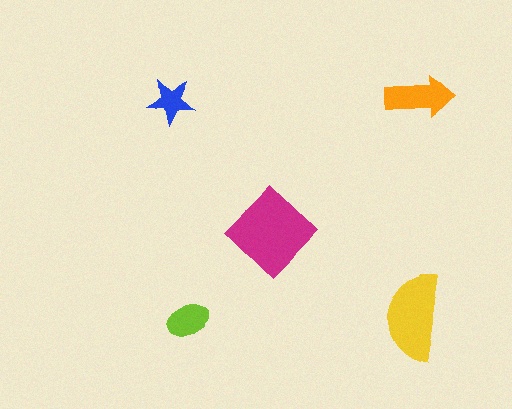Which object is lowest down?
The yellow semicircle is bottommost.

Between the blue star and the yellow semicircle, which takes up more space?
The yellow semicircle.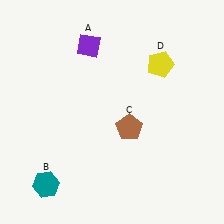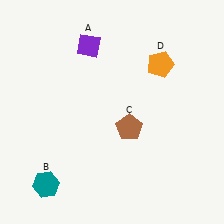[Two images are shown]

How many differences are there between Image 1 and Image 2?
There is 1 difference between the two images.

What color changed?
The pentagon (D) changed from yellow in Image 1 to orange in Image 2.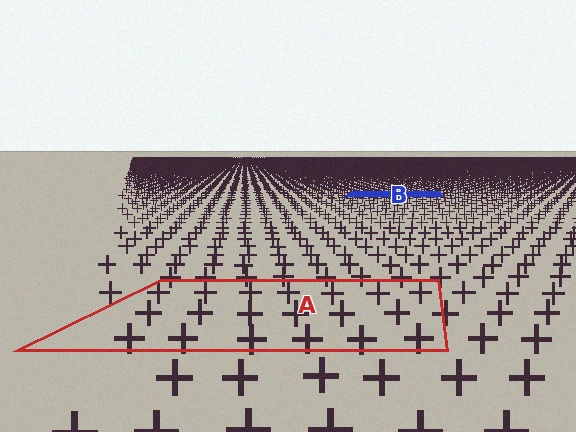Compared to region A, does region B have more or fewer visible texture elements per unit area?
Region B has more texture elements per unit area — they are packed more densely because it is farther away.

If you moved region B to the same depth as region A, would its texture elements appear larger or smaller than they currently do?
They would appear larger. At a closer depth, the same texture elements are projected at a bigger on-screen size.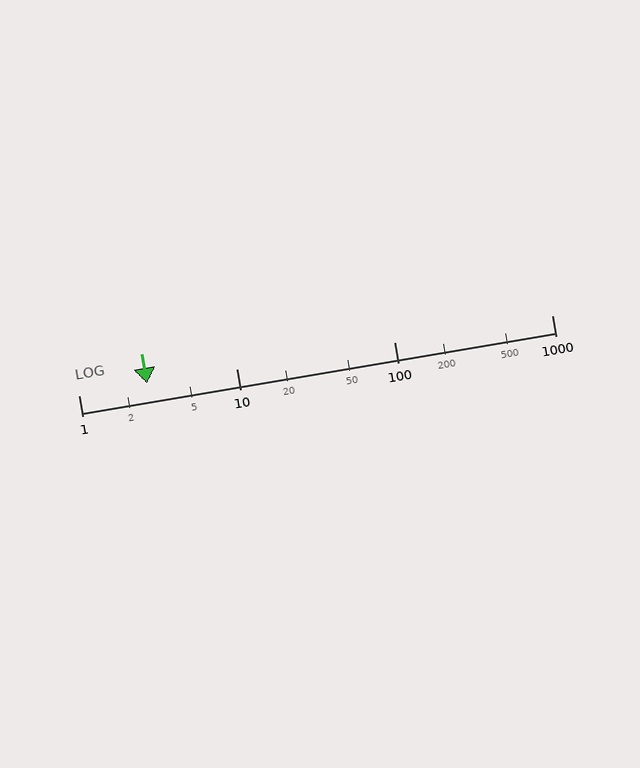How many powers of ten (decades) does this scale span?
The scale spans 3 decades, from 1 to 1000.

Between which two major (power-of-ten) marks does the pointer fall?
The pointer is between 1 and 10.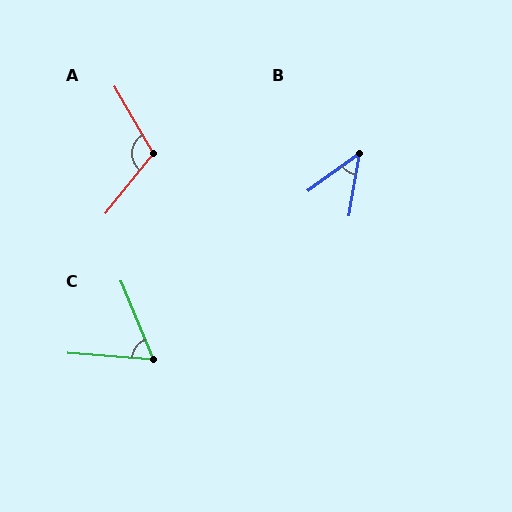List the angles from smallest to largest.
B (44°), C (63°), A (111°).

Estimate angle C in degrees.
Approximately 63 degrees.